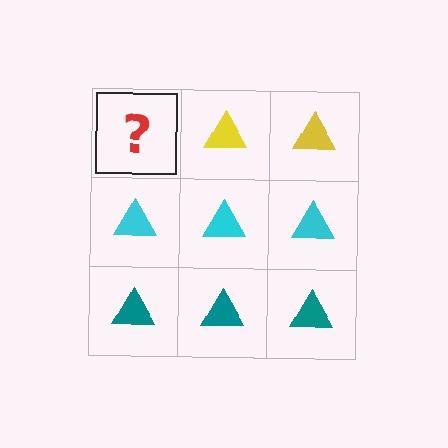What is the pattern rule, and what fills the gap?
The rule is that each row has a consistent color. The gap should be filled with a yellow triangle.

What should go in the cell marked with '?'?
The missing cell should contain a yellow triangle.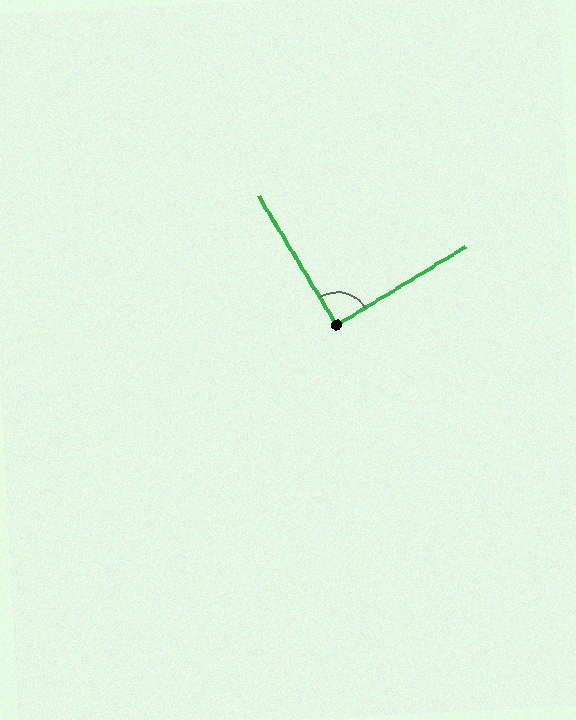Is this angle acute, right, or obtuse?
It is approximately a right angle.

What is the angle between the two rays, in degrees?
Approximately 90 degrees.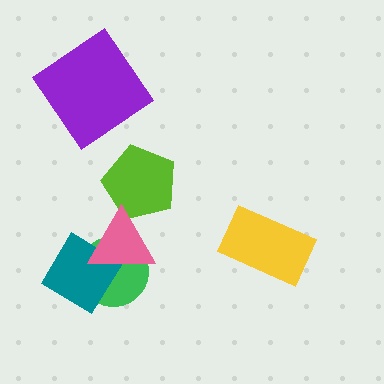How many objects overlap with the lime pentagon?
1 object overlaps with the lime pentagon.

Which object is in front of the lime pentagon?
The pink triangle is in front of the lime pentagon.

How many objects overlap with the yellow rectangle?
0 objects overlap with the yellow rectangle.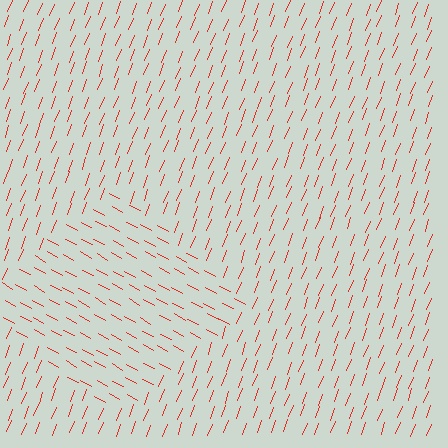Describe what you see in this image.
The image is filled with small red line segments. A diamond region in the image has lines oriented differently from the surrounding lines, creating a visible texture boundary.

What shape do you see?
I see a diamond.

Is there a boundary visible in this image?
Yes, there is a texture boundary formed by a change in line orientation.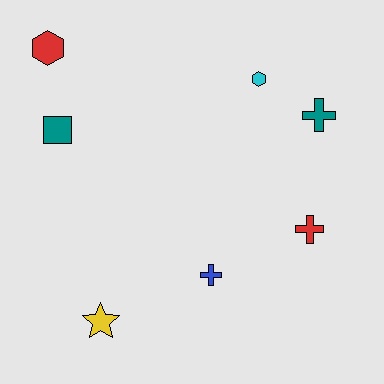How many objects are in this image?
There are 7 objects.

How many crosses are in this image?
There are 3 crosses.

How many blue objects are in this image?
There is 1 blue object.